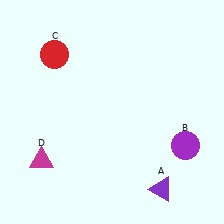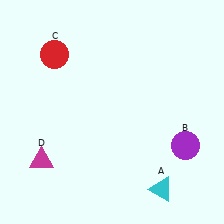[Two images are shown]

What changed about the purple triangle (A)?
In Image 1, A is purple. In Image 2, it changed to cyan.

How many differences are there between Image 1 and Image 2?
There is 1 difference between the two images.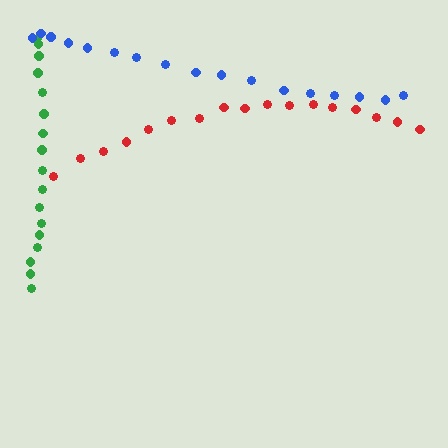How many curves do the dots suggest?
There are 3 distinct paths.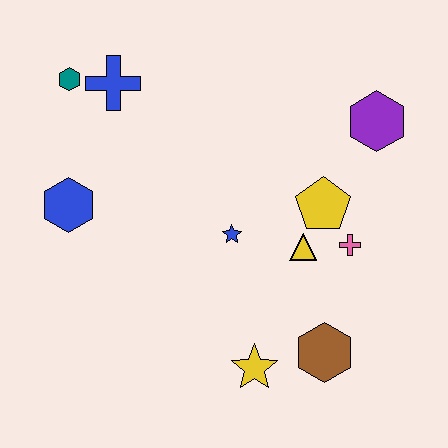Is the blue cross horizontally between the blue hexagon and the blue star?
Yes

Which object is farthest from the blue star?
The teal hexagon is farthest from the blue star.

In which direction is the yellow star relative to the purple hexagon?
The yellow star is below the purple hexagon.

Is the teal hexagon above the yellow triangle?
Yes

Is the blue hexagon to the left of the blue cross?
Yes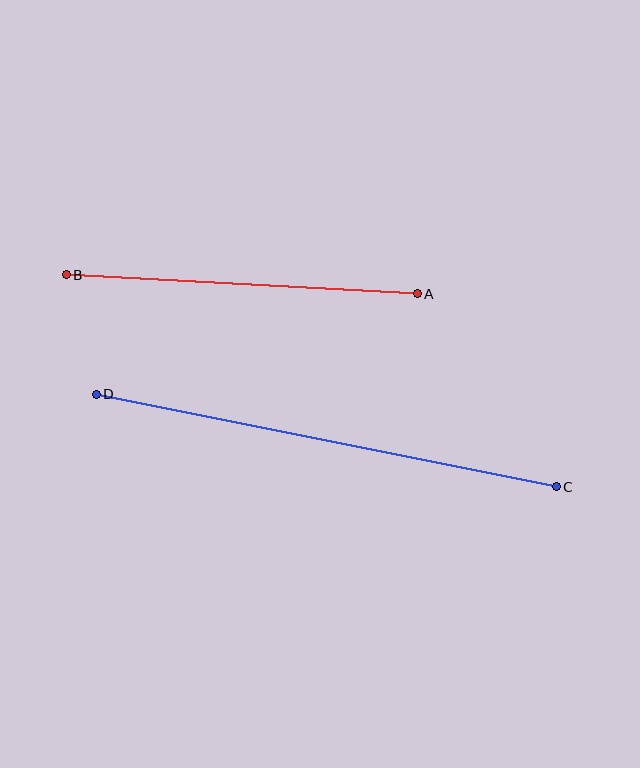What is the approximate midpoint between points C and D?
The midpoint is at approximately (326, 441) pixels.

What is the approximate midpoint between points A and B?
The midpoint is at approximately (242, 284) pixels.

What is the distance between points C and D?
The distance is approximately 469 pixels.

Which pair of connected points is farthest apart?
Points C and D are farthest apart.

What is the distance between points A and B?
The distance is approximately 352 pixels.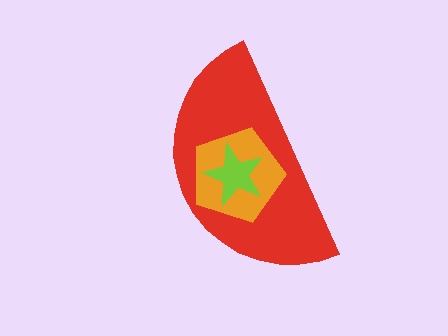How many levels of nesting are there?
3.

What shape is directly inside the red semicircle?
The orange pentagon.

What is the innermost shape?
The lime star.